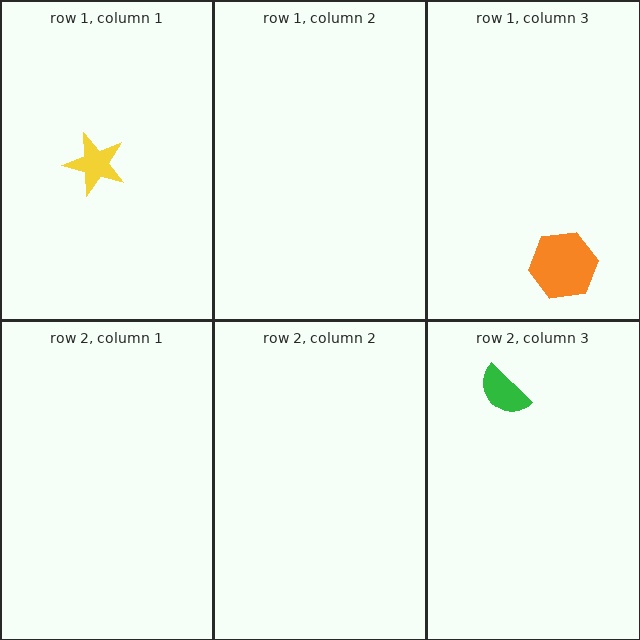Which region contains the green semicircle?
The row 2, column 3 region.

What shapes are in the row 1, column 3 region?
The orange hexagon.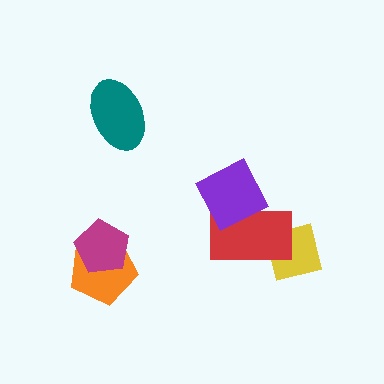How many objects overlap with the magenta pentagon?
1 object overlaps with the magenta pentagon.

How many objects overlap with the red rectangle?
2 objects overlap with the red rectangle.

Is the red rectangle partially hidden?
Yes, it is partially covered by another shape.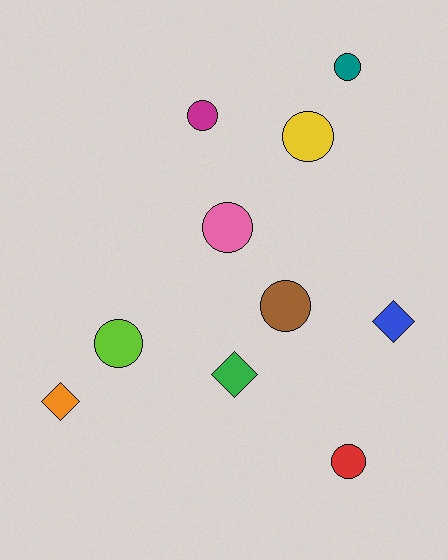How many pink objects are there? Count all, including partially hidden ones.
There is 1 pink object.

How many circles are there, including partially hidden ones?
There are 7 circles.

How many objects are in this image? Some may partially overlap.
There are 10 objects.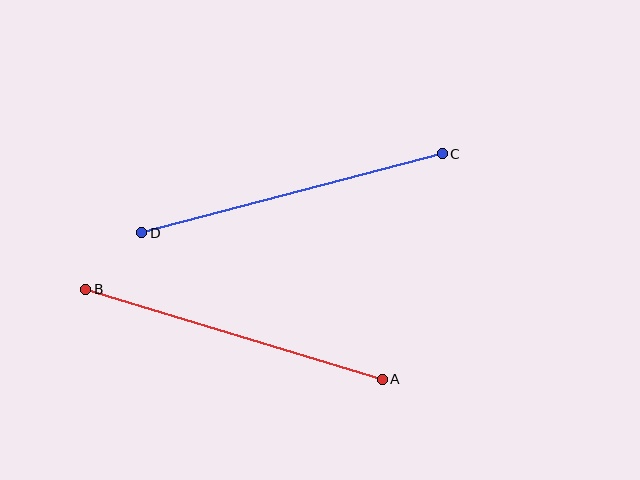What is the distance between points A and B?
The distance is approximately 310 pixels.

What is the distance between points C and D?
The distance is approximately 311 pixels.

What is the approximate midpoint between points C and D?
The midpoint is at approximately (292, 193) pixels.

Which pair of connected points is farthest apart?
Points C and D are farthest apart.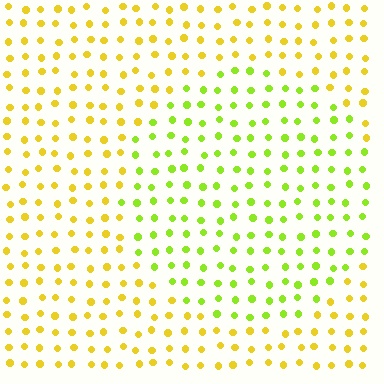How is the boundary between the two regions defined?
The boundary is defined purely by a slight shift in hue (about 37 degrees). Spacing, size, and orientation are identical on both sides.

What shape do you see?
I see a circle.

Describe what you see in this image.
The image is filled with small yellow elements in a uniform arrangement. A circle-shaped region is visible where the elements are tinted to a slightly different hue, forming a subtle color boundary.